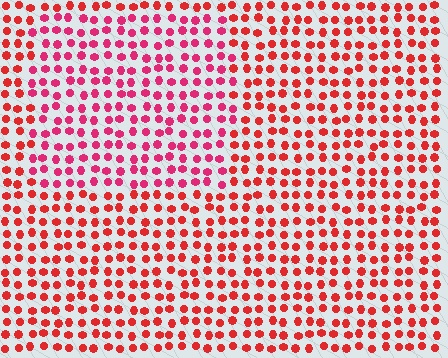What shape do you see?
I see a rectangle.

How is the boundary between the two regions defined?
The boundary is defined purely by a slight shift in hue (about 25 degrees). Spacing, size, and orientation are identical on both sides.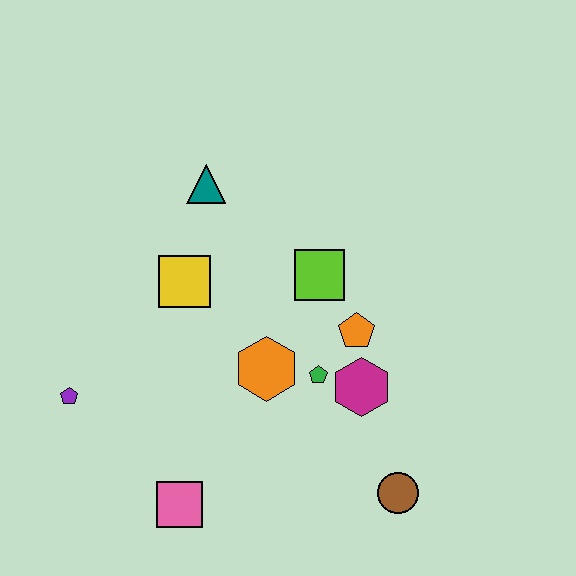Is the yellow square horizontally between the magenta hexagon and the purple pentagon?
Yes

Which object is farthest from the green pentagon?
The purple pentagon is farthest from the green pentagon.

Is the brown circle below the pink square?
No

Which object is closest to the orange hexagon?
The green pentagon is closest to the orange hexagon.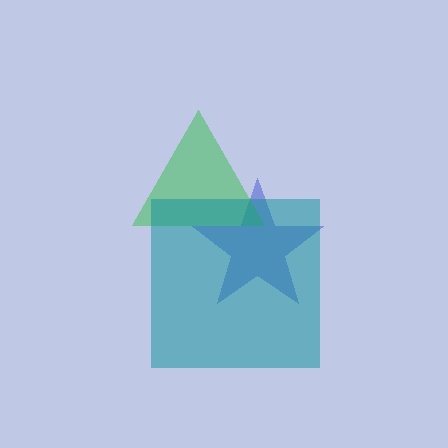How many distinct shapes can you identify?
There are 3 distinct shapes: a blue star, a green triangle, a teal square.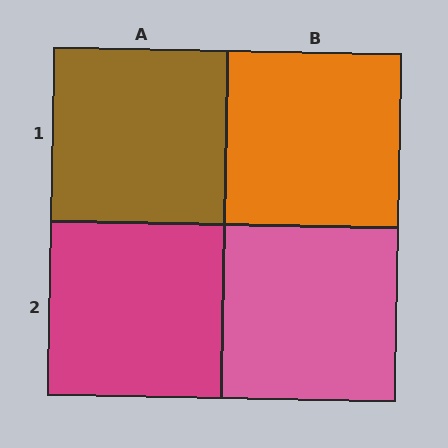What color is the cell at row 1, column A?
Brown.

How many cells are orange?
1 cell is orange.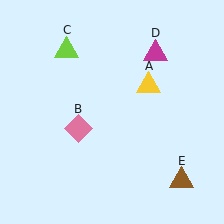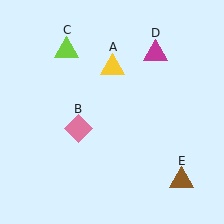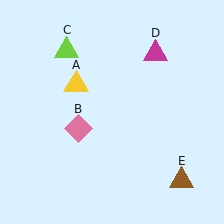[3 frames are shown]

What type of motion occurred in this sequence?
The yellow triangle (object A) rotated counterclockwise around the center of the scene.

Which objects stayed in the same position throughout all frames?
Pink diamond (object B) and lime triangle (object C) and magenta triangle (object D) and brown triangle (object E) remained stationary.